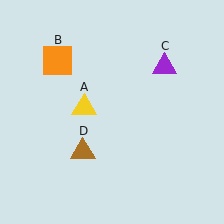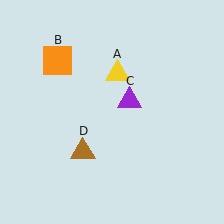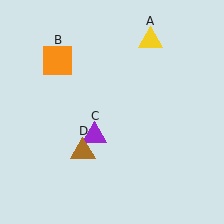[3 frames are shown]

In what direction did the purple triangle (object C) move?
The purple triangle (object C) moved down and to the left.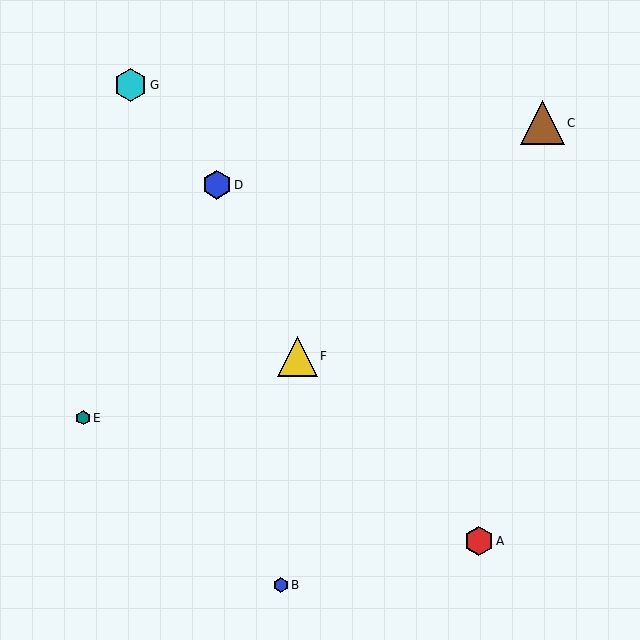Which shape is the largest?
The brown triangle (labeled C) is the largest.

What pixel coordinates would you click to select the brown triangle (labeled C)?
Click at (542, 123) to select the brown triangle C.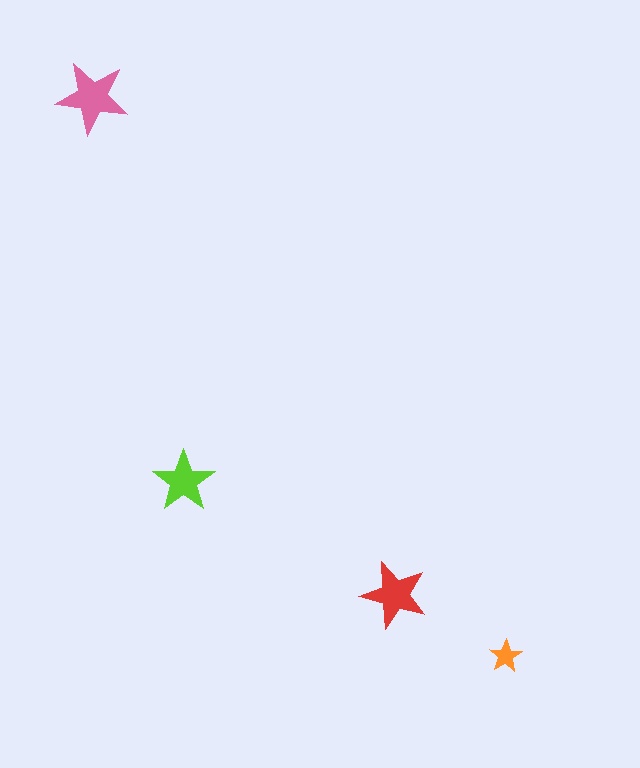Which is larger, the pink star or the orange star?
The pink one.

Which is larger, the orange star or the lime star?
The lime one.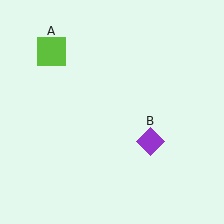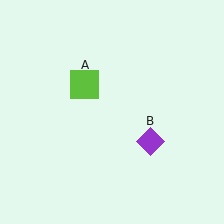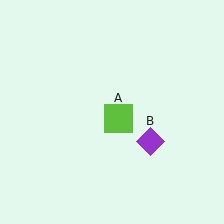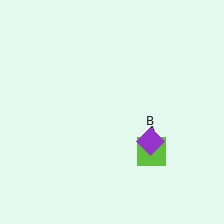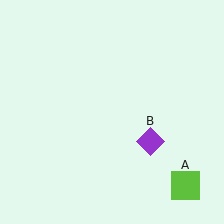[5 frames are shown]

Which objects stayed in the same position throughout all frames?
Purple diamond (object B) remained stationary.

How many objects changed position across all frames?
1 object changed position: lime square (object A).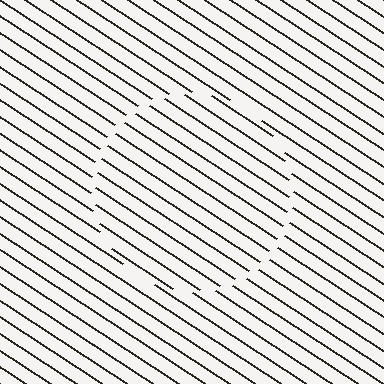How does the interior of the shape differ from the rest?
The interior of the shape contains the same grating, shifted by half a period — the contour is defined by the phase discontinuity where line-ends from the inner and outer gratings abut.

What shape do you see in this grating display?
An illusory circle. The interior of the shape contains the same grating, shifted by half a period — the contour is defined by the phase discontinuity where line-ends from the inner and outer gratings abut.